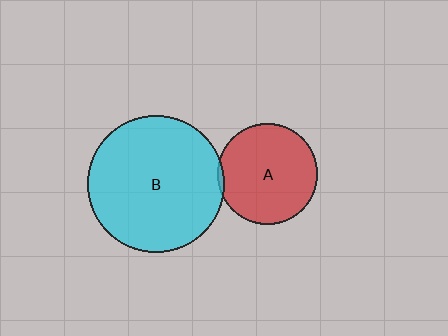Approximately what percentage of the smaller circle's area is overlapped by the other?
Approximately 5%.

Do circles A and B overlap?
Yes.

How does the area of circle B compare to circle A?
Approximately 1.9 times.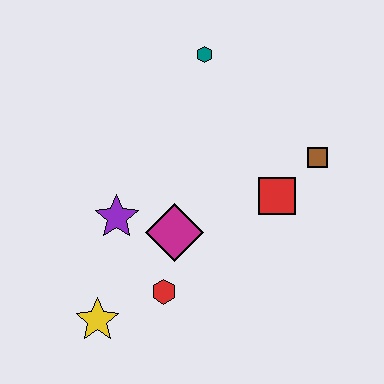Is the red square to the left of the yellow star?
No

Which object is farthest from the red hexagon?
The teal hexagon is farthest from the red hexagon.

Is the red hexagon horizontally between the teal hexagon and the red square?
No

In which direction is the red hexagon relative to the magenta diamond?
The red hexagon is below the magenta diamond.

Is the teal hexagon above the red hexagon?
Yes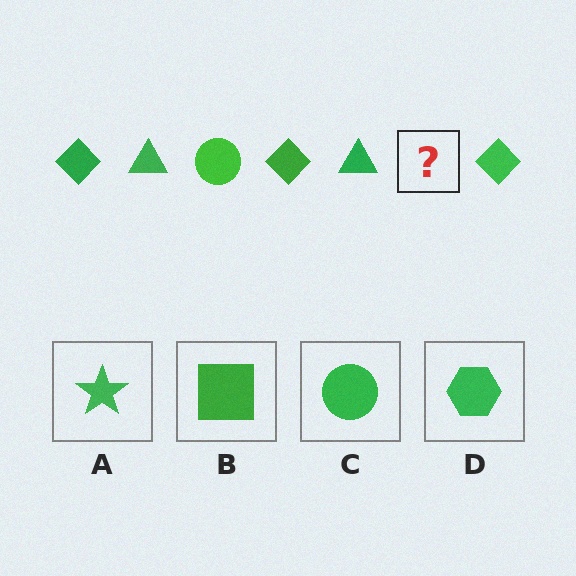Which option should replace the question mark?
Option C.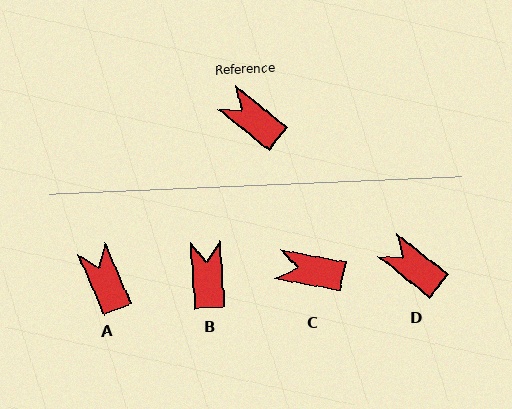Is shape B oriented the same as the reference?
No, it is off by about 47 degrees.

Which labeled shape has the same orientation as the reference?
D.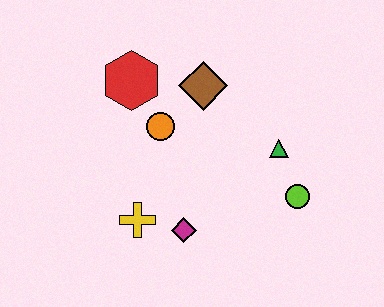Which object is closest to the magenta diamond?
The yellow cross is closest to the magenta diamond.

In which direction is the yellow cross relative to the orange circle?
The yellow cross is below the orange circle.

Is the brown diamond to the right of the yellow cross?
Yes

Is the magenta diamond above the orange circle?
No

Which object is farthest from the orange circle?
The lime circle is farthest from the orange circle.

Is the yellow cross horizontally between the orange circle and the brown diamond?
No